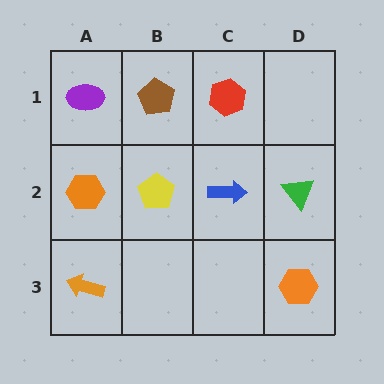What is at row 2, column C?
A blue arrow.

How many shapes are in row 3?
2 shapes.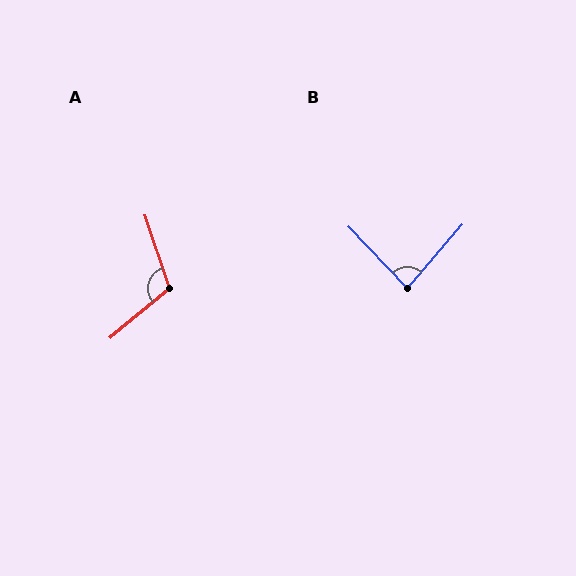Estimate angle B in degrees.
Approximately 84 degrees.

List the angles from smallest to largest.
B (84°), A (111°).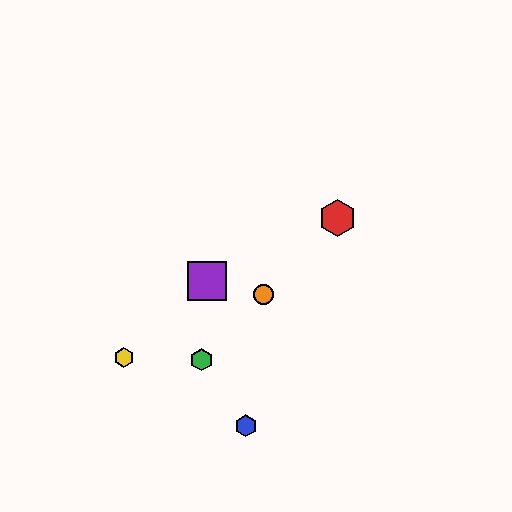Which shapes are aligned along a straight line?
The red hexagon, the green hexagon, the orange circle are aligned along a straight line.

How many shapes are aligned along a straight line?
3 shapes (the red hexagon, the green hexagon, the orange circle) are aligned along a straight line.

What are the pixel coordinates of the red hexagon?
The red hexagon is at (338, 218).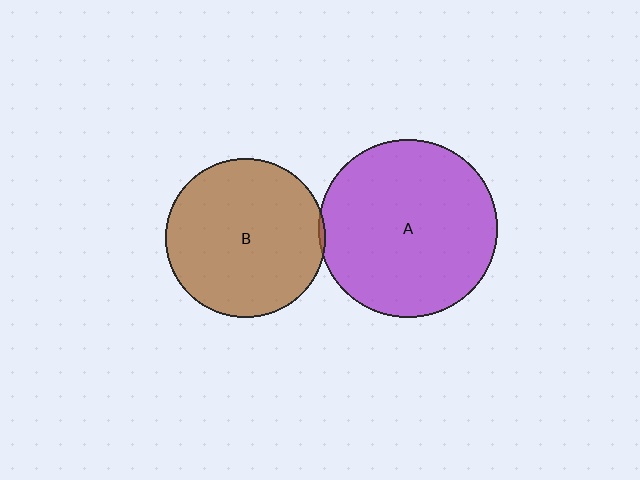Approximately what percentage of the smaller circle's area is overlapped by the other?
Approximately 5%.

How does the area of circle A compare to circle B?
Approximately 1.3 times.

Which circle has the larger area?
Circle A (purple).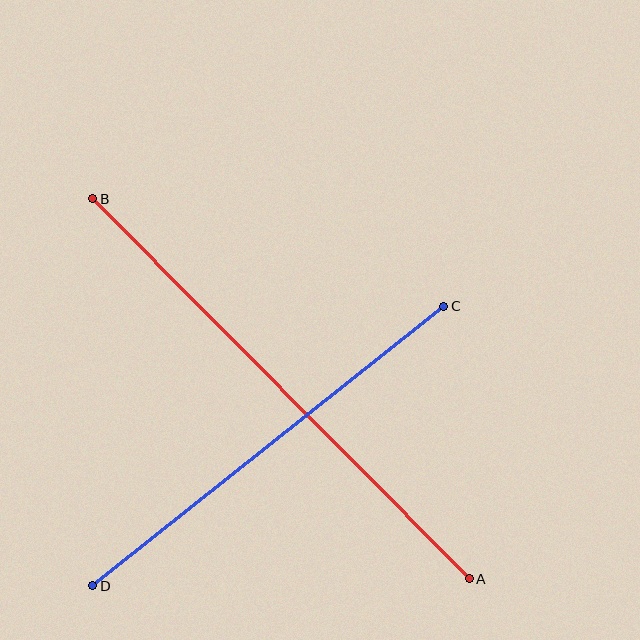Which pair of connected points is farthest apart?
Points A and B are farthest apart.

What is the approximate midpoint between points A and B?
The midpoint is at approximately (281, 389) pixels.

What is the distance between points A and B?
The distance is approximately 535 pixels.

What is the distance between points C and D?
The distance is approximately 449 pixels.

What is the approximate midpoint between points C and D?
The midpoint is at approximately (268, 446) pixels.